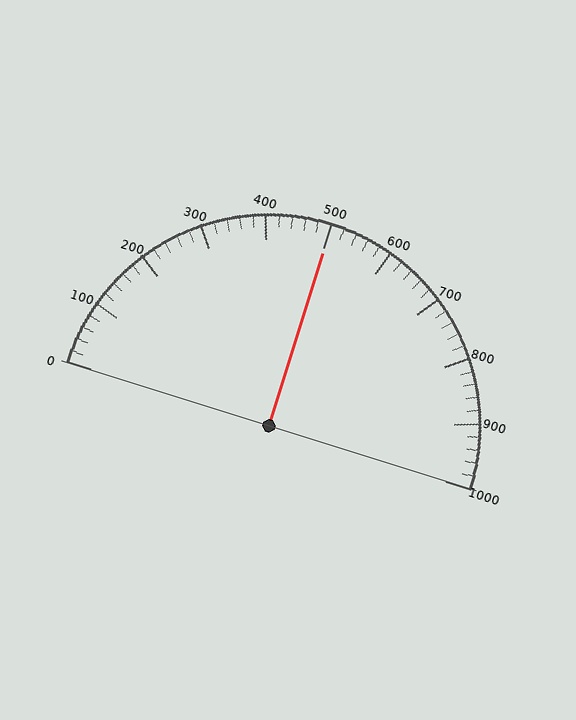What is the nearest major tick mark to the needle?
The nearest major tick mark is 500.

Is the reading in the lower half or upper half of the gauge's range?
The reading is in the upper half of the range (0 to 1000).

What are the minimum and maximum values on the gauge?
The gauge ranges from 0 to 1000.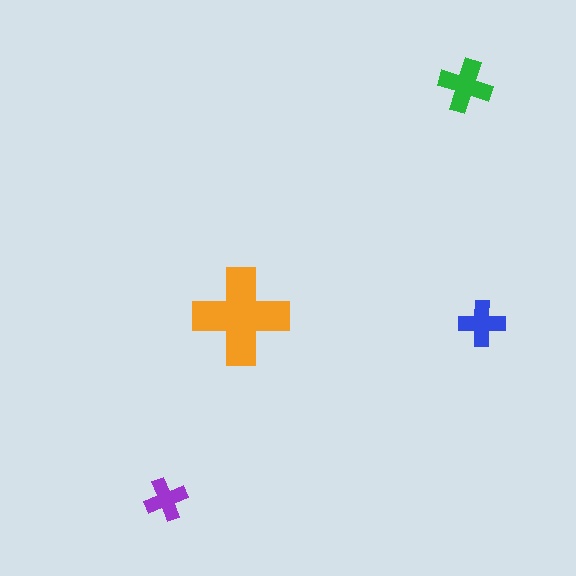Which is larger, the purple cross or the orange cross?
The orange one.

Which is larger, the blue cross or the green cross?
The green one.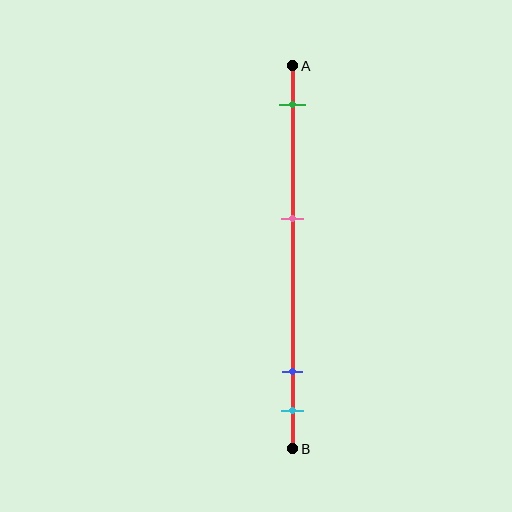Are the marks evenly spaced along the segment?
No, the marks are not evenly spaced.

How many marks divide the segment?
There are 4 marks dividing the segment.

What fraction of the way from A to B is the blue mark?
The blue mark is approximately 80% (0.8) of the way from A to B.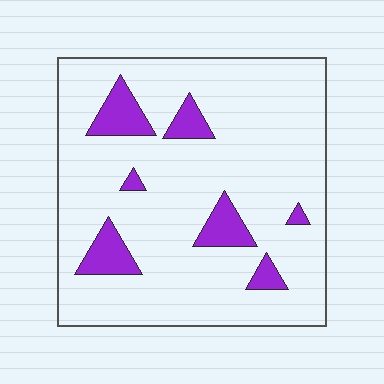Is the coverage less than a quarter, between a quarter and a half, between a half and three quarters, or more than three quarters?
Less than a quarter.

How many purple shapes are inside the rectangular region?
7.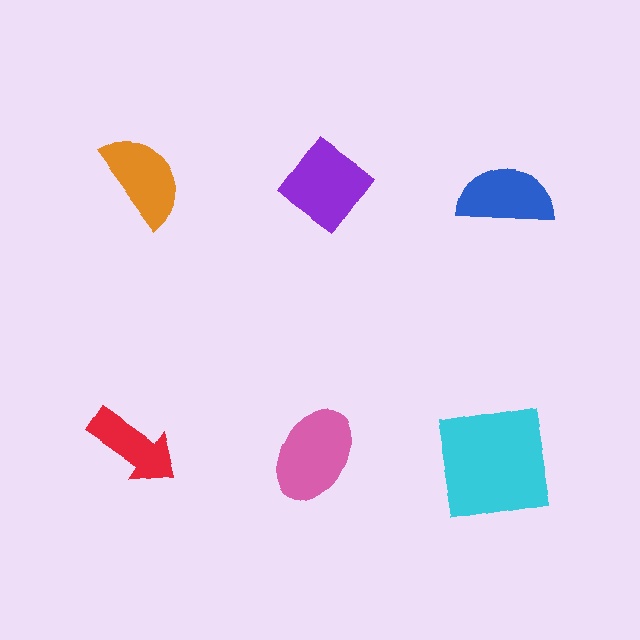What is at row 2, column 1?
A red arrow.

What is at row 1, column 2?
A purple diamond.